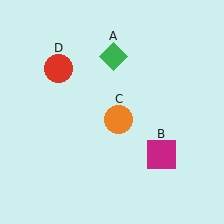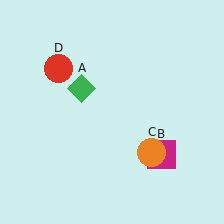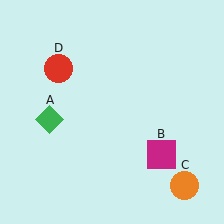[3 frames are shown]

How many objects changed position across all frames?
2 objects changed position: green diamond (object A), orange circle (object C).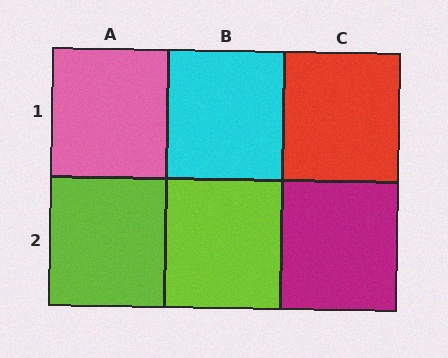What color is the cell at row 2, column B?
Lime.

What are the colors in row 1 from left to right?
Pink, cyan, red.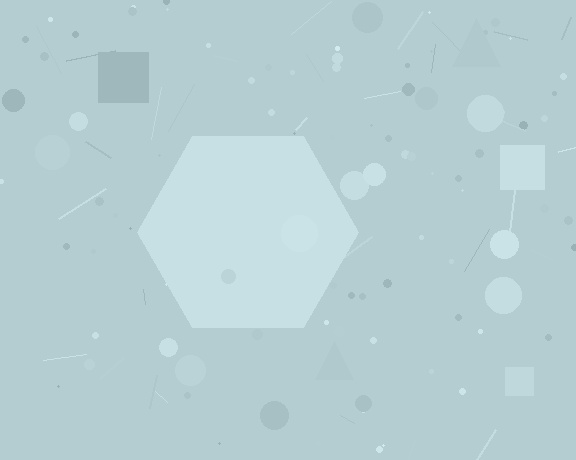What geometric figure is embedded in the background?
A hexagon is embedded in the background.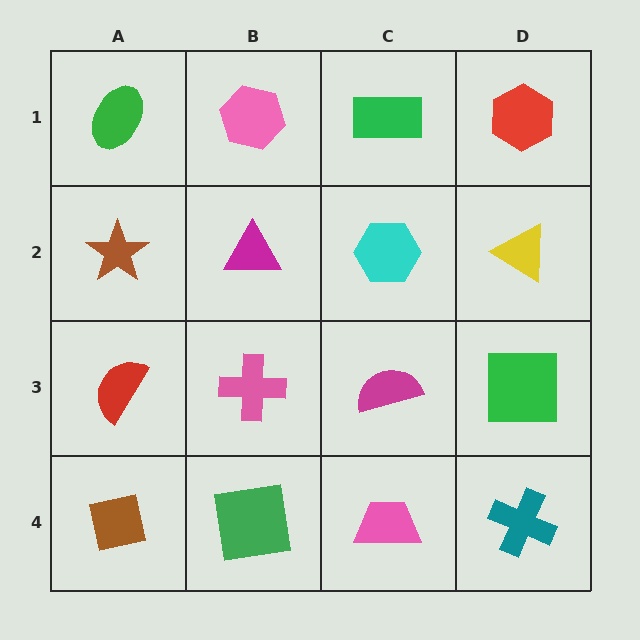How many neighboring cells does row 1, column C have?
3.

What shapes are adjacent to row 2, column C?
A green rectangle (row 1, column C), a magenta semicircle (row 3, column C), a magenta triangle (row 2, column B), a yellow triangle (row 2, column D).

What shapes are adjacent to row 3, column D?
A yellow triangle (row 2, column D), a teal cross (row 4, column D), a magenta semicircle (row 3, column C).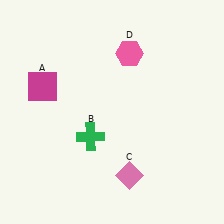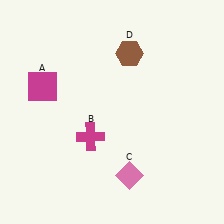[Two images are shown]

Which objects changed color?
B changed from green to magenta. D changed from pink to brown.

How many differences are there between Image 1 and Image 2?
There are 2 differences between the two images.